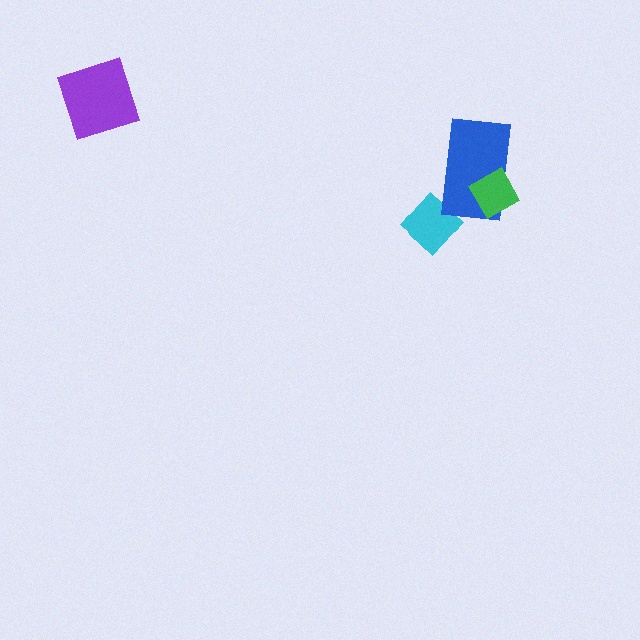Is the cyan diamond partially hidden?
Yes, it is partially covered by another shape.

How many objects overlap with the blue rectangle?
2 objects overlap with the blue rectangle.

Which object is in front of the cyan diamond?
The blue rectangle is in front of the cyan diamond.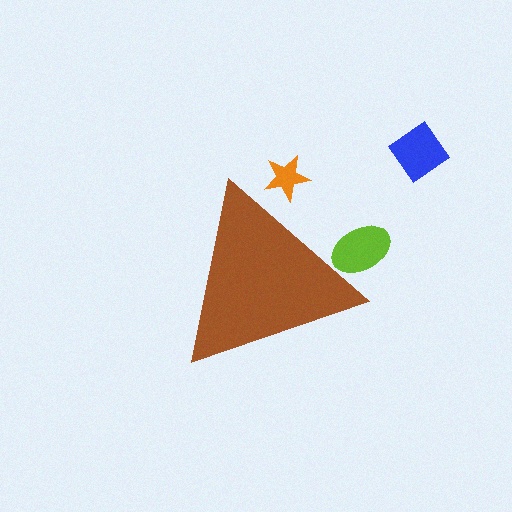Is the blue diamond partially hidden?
No, the blue diamond is fully visible.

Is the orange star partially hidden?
Yes, the orange star is partially hidden behind the brown triangle.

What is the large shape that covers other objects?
A brown triangle.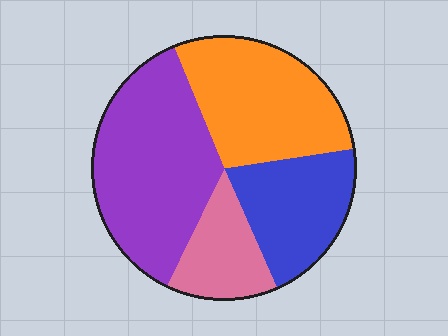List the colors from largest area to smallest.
From largest to smallest: purple, orange, blue, pink.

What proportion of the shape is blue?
Blue takes up about one fifth (1/5) of the shape.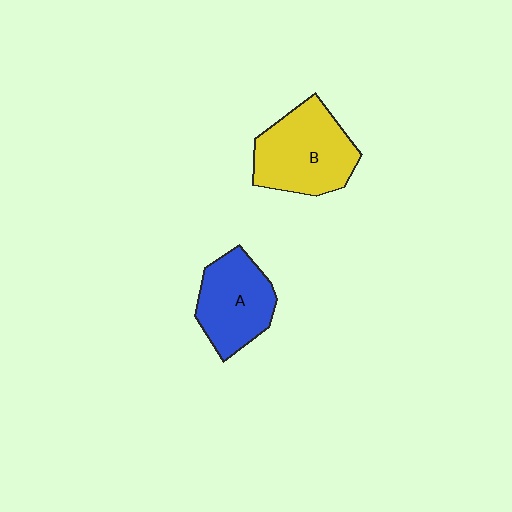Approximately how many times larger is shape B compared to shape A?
Approximately 1.2 times.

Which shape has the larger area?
Shape B (yellow).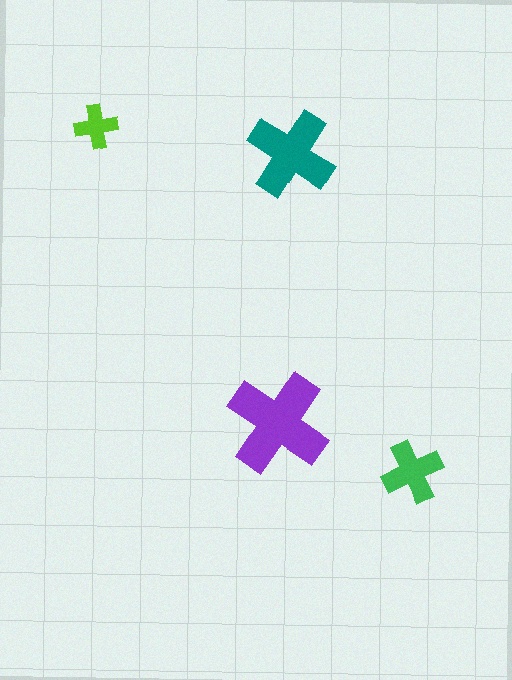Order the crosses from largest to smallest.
the purple one, the teal one, the green one, the lime one.